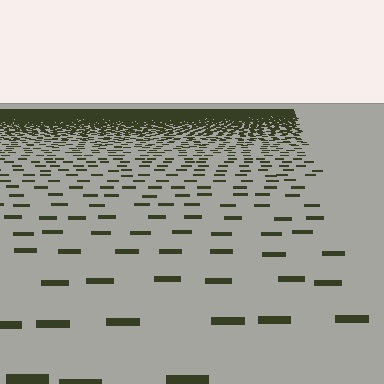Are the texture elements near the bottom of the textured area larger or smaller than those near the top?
Larger. Near the bottom, elements are closer to the viewer and appear at a bigger on-screen size.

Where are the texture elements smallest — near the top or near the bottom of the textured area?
Near the top.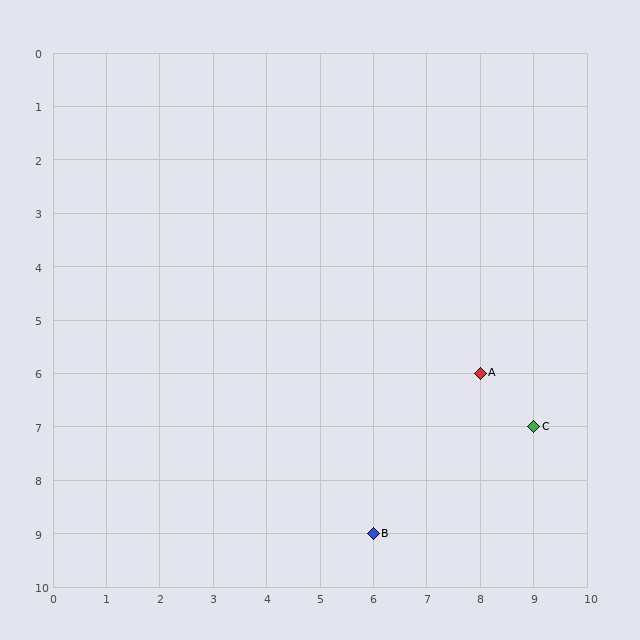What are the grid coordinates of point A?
Point A is at grid coordinates (8, 6).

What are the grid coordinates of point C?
Point C is at grid coordinates (9, 7).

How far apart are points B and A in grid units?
Points B and A are 2 columns and 3 rows apart (about 3.6 grid units diagonally).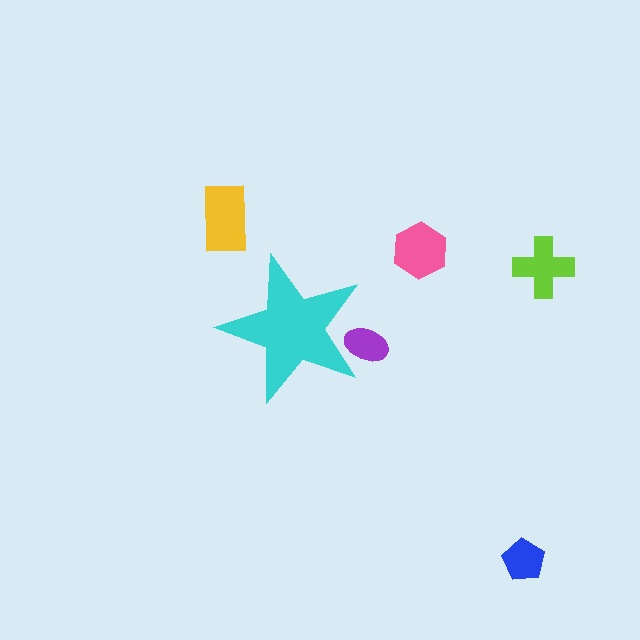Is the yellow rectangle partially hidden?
No, the yellow rectangle is fully visible.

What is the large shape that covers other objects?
A cyan star.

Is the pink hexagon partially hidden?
No, the pink hexagon is fully visible.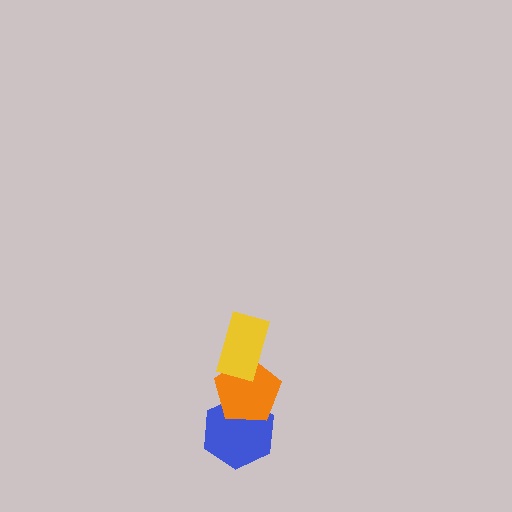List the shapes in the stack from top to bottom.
From top to bottom: the yellow rectangle, the orange pentagon, the blue hexagon.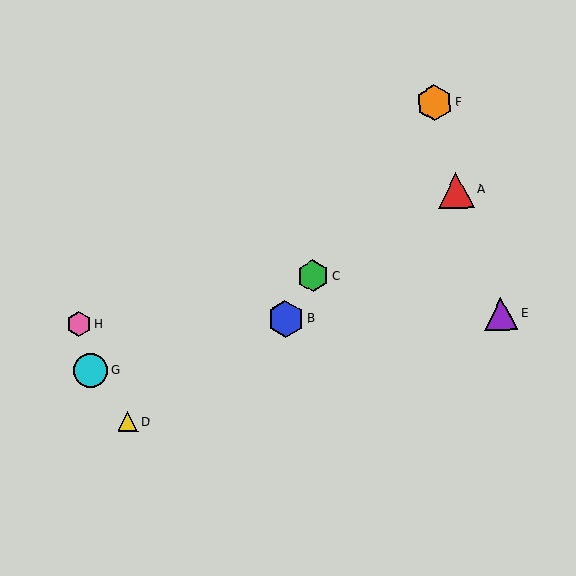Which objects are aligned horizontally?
Objects B, E, H are aligned horizontally.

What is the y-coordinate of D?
Object D is at y≈422.